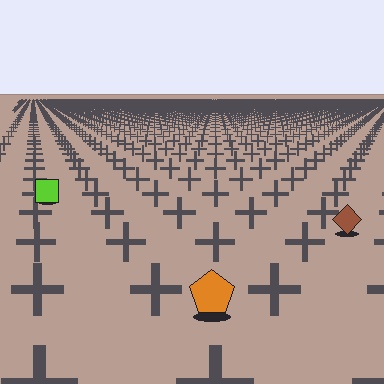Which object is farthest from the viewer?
The lime square is farthest from the viewer. It appears smaller and the ground texture around it is denser.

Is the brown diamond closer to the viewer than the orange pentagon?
No. The orange pentagon is closer — you can tell from the texture gradient: the ground texture is coarser near it.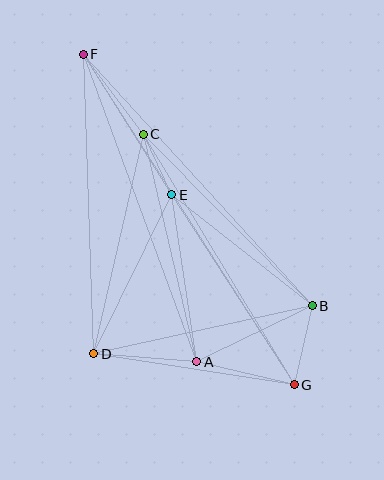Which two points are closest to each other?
Points C and E are closest to each other.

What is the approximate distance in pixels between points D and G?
The distance between D and G is approximately 203 pixels.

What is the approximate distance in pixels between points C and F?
The distance between C and F is approximately 100 pixels.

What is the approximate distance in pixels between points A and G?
The distance between A and G is approximately 100 pixels.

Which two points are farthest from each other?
Points F and G are farthest from each other.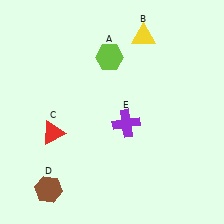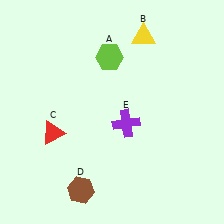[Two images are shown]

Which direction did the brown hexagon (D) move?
The brown hexagon (D) moved right.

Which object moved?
The brown hexagon (D) moved right.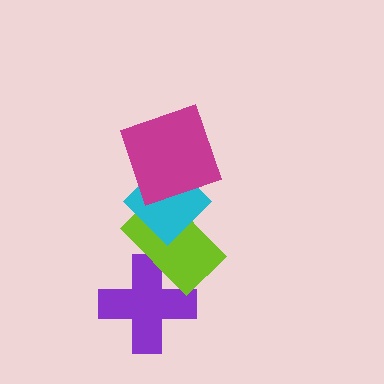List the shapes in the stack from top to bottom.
From top to bottom: the magenta square, the cyan diamond, the lime rectangle, the purple cross.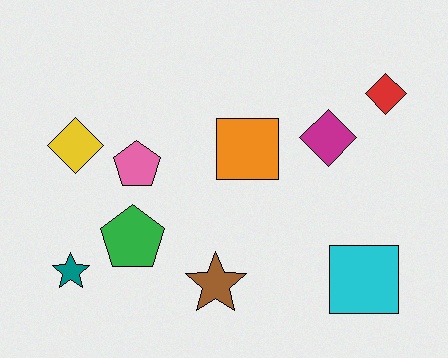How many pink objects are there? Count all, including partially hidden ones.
There is 1 pink object.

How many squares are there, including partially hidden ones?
There are 2 squares.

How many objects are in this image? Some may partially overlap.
There are 9 objects.